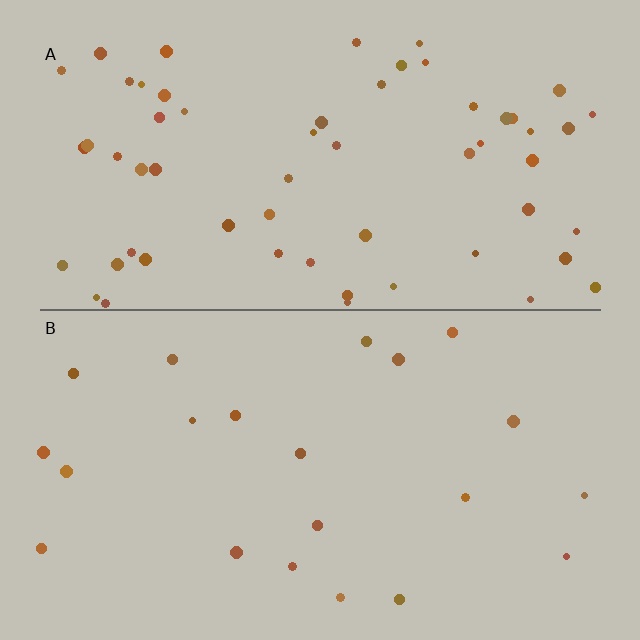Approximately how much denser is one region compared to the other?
Approximately 2.8× — region A over region B.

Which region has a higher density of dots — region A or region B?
A (the top).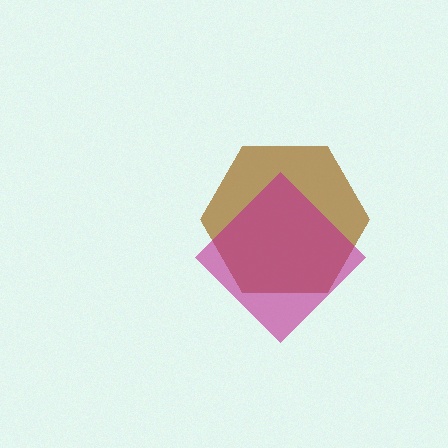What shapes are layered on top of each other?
The layered shapes are: a brown hexagon, a magenta diamond.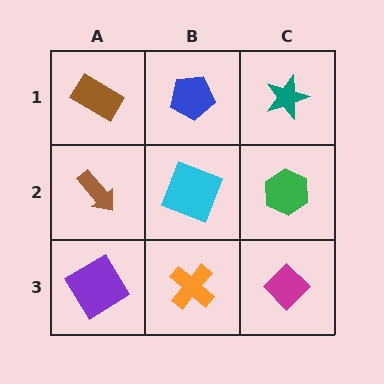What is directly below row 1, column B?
A cyan square.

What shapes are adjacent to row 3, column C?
A green hexagon (row 2, column C), an orange cross (row 3, column B).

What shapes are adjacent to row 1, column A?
A brown arrow (row 2, column A), a blue pentagon (row 1, column B).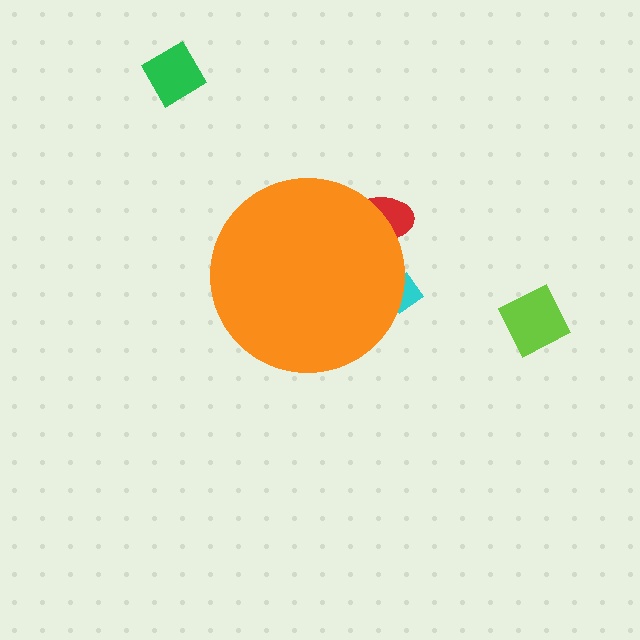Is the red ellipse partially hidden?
Yes, the red ellipse is partially hidden behind the orange circle.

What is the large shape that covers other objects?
An orange circle.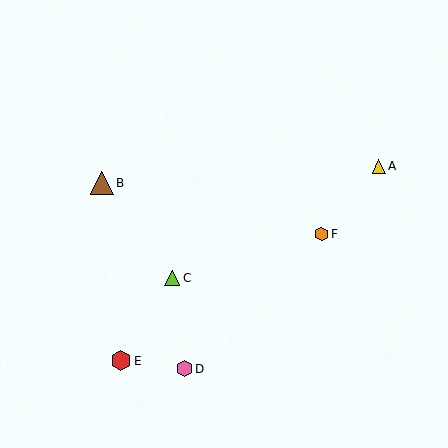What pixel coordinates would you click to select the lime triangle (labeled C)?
Click at (172, 278) to select the lime triangle C.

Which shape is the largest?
The brown triangle (labeled B) is the largest.